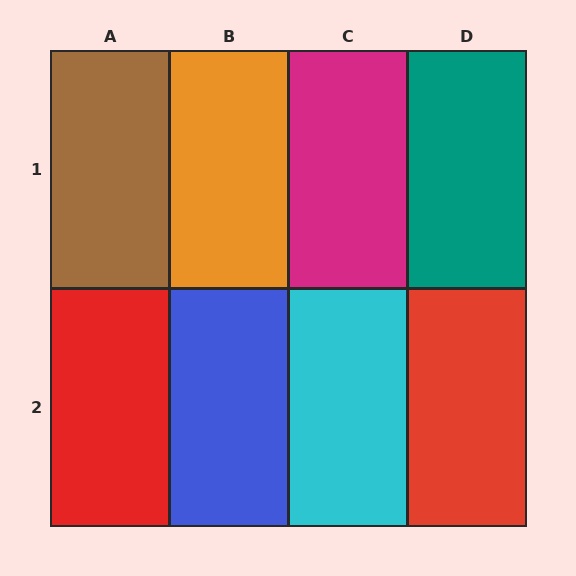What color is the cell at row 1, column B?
Orange.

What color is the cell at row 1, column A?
Brown.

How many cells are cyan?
1 cell is cyan.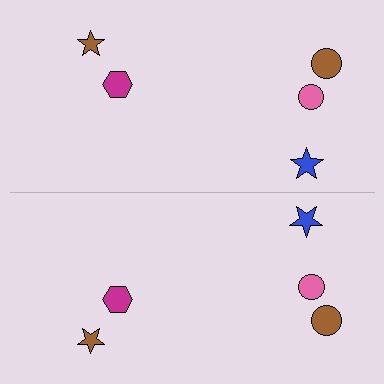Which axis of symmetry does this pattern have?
The pattern has a horizontal axis of symmetry running through the center of the image.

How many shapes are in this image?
There are 10 shapes in this image.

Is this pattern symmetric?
Yes, this pattern has bilateral (reflection) symmetry.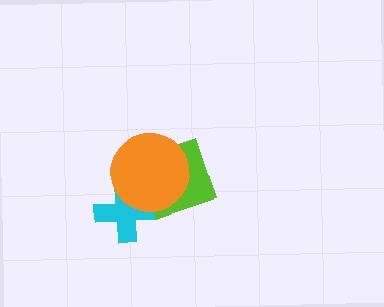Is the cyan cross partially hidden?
Yes, it is partially covered by another shape.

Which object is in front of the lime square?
The orange circle is in front of the lime square.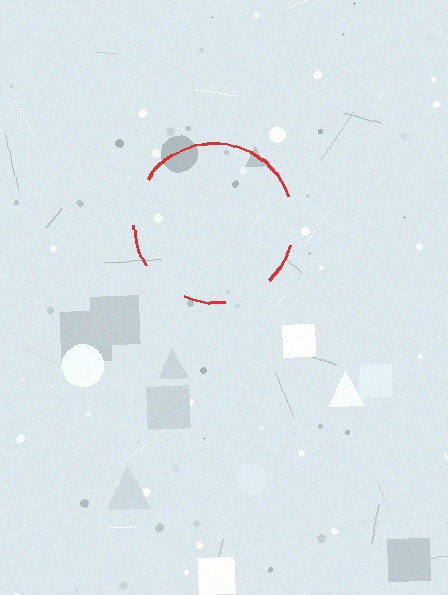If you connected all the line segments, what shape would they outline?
They would outline a circle.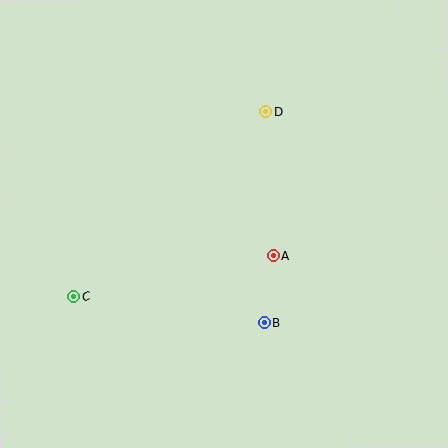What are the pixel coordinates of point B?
Point B is at (264, 323).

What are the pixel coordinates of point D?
Point D is at (265, 112).